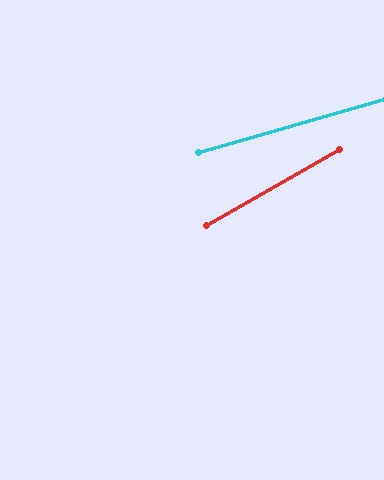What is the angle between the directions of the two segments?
Approximately 14 degrees.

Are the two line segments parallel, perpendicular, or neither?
Neither parallel nor perpendicular — they differ by about 14°.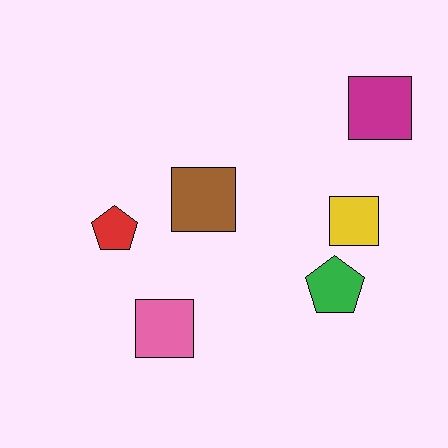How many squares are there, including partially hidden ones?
There are 4 squares.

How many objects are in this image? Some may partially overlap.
There are 6 objects.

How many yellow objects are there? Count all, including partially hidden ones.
There is 1 yellow object.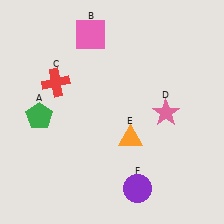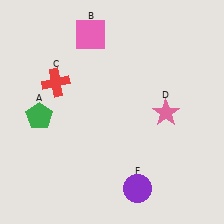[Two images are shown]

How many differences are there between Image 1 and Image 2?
There is 1 difference between the two images.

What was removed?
The orange triangle (E) was removed in Image 2.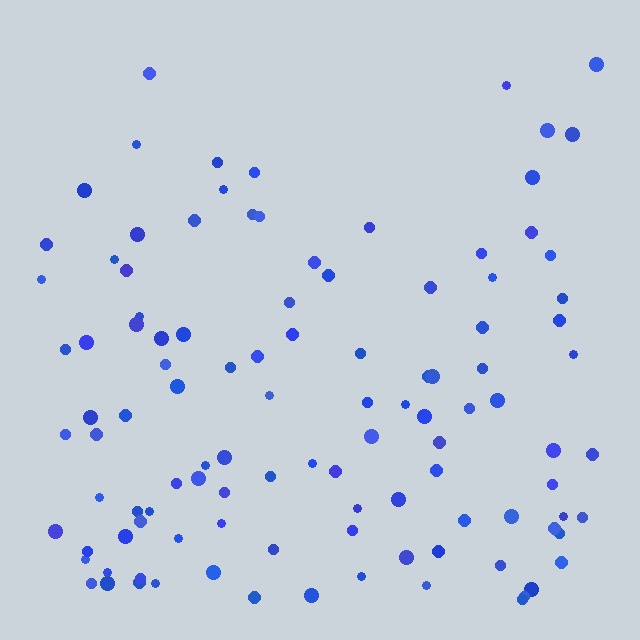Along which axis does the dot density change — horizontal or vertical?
Vertical.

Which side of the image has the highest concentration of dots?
The bottom.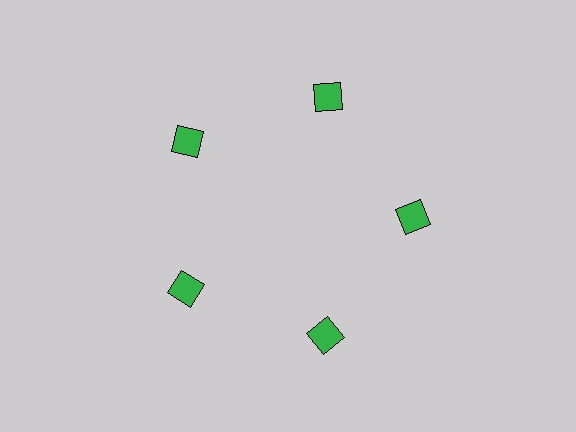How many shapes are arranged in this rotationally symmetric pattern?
There are 5 shapes, arranged in 5 groups of 1.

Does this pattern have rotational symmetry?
Yes, this pattern has 5-fold rotational symmetry. It looks the same after rotating 72 degrees around the center.